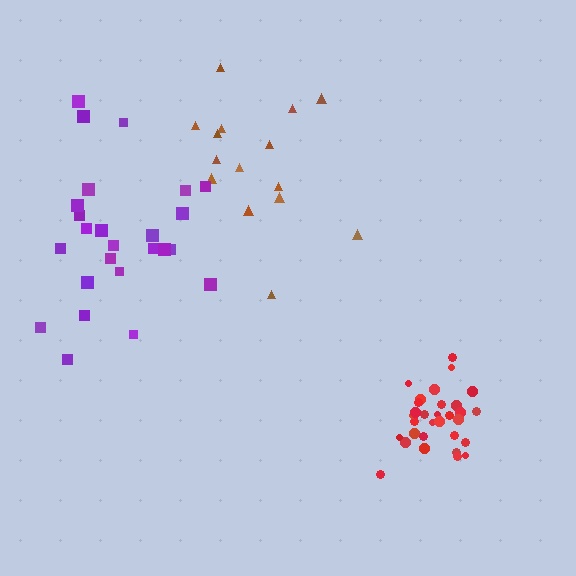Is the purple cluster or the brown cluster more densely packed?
Purple.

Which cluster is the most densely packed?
Red.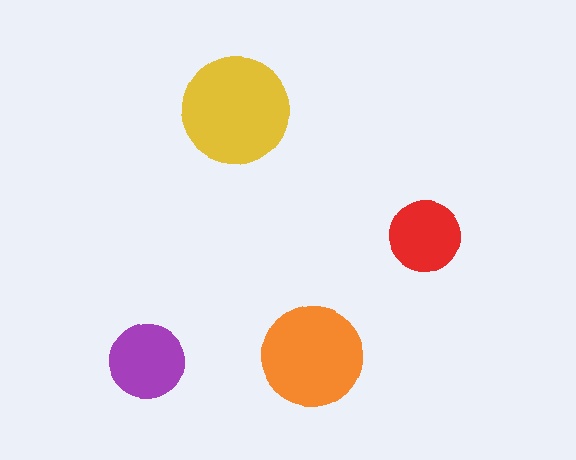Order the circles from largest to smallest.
the yellow one, the orange one, the purple one, the red one.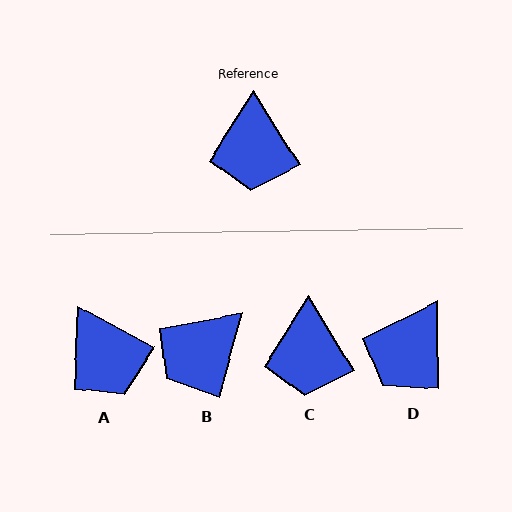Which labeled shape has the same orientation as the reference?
C.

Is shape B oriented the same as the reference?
No, it is off by about 47 degrees.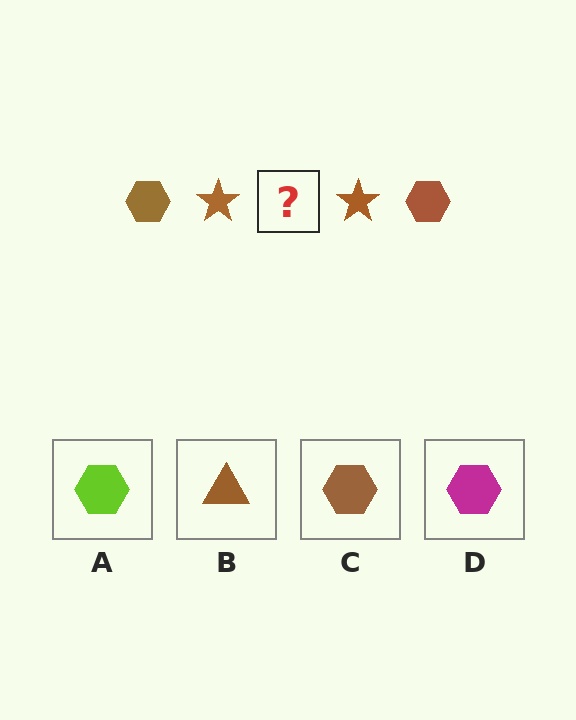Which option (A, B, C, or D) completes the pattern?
C.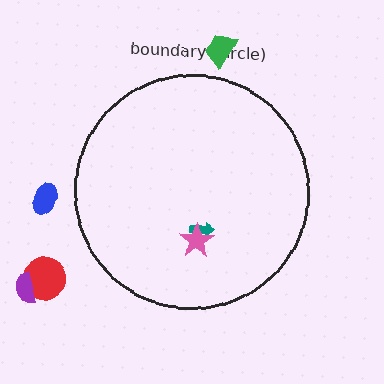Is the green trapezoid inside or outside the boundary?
Outside.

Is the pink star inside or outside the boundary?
Inside.